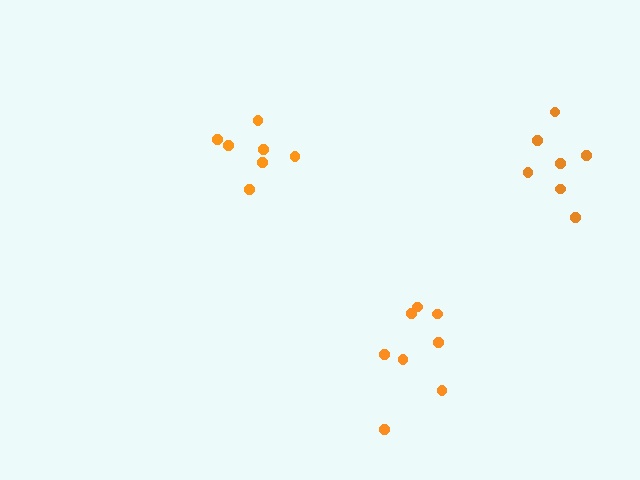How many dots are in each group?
Group 1: 7 dots, Group 2: 8 dots, Group 3: 7 dots (22 total).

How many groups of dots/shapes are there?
There are 3 groups.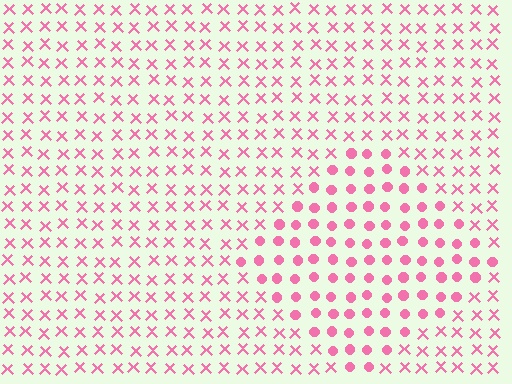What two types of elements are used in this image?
The image uses circles inside the diamond region and X marks outside it.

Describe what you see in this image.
The image is filled with small pink elements arranged in a uniform grid. A diamond-shaped region contains circles, while the surrounding area contains X marks. The boundary is defined purely by the change in element shape.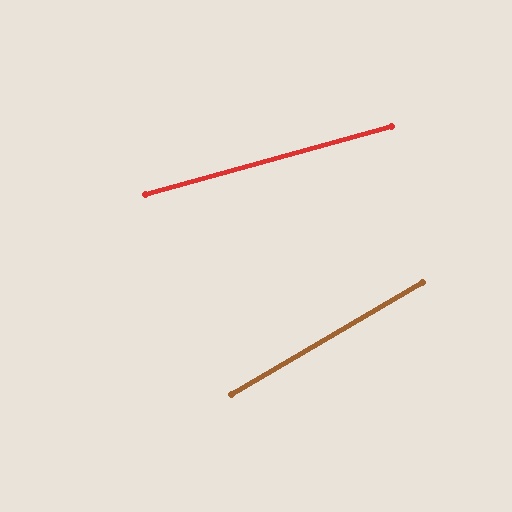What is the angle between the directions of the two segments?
Approximately 15 degrees.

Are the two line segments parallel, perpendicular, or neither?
Neither parallel nor perpendicular — they differ by about 15°.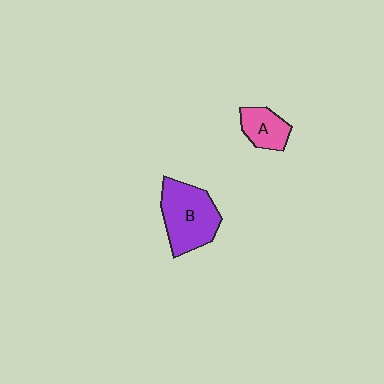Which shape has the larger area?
Shape B (purple).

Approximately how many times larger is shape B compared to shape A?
Approximately 2.0 times.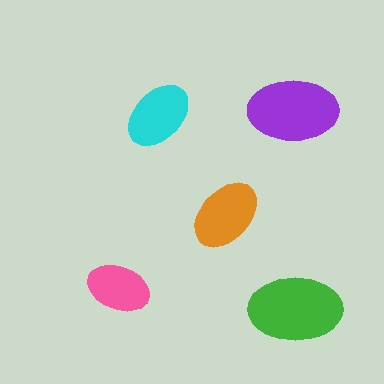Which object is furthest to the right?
The green ellipse is rightmost.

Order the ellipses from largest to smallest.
the green one, the purple one, the orange one, the cyan one, the pink one.